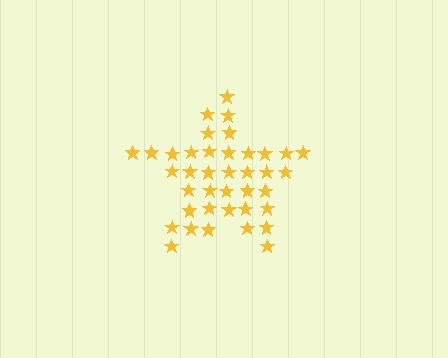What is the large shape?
The large shape is a star.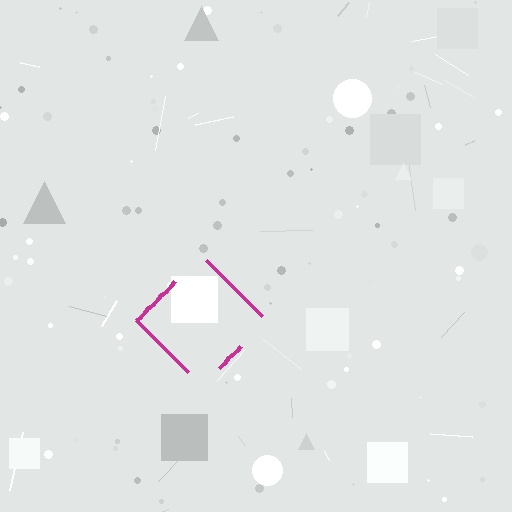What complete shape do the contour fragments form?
The contour fragments form a diamond.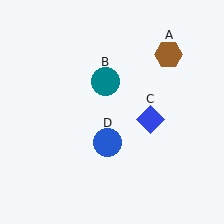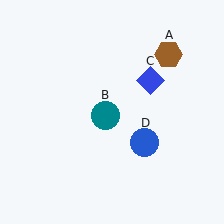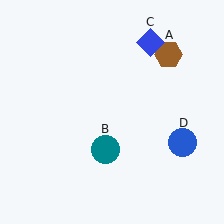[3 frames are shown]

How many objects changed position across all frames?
3 objects changed position: teal circle (object B), blue diamond (object C), blue circle (object D).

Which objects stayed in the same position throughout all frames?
Brown hexagon (object A) remained stationary.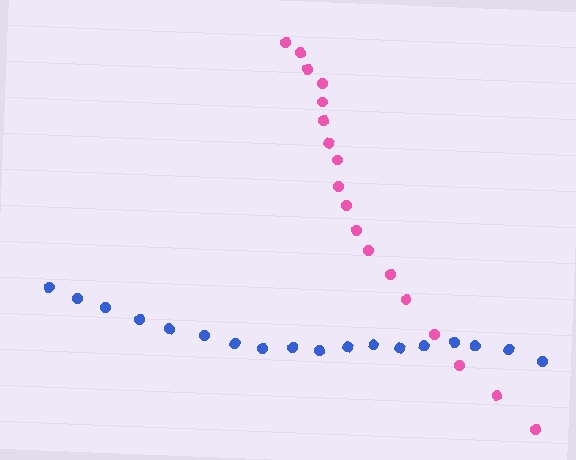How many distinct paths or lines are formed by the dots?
There are 2 distinct paths.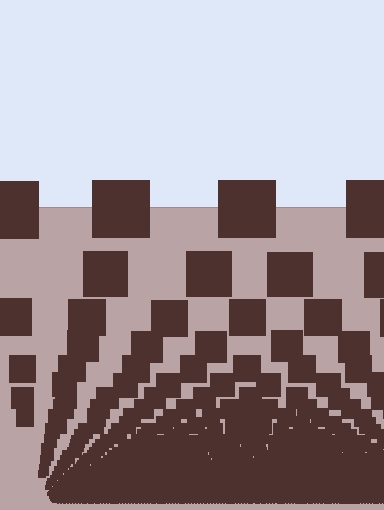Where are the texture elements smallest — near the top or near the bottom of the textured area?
Near the bottom.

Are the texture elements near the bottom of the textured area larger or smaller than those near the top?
Smaller. The gradient is inverted — elements near the bottom are smaller and denser.